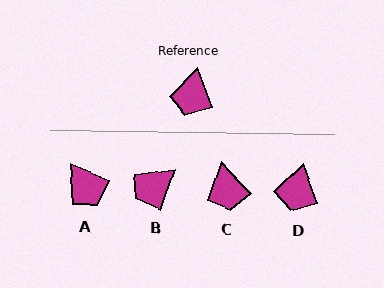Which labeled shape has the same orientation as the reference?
D.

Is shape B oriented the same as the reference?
No, it is off by about 38 degrees.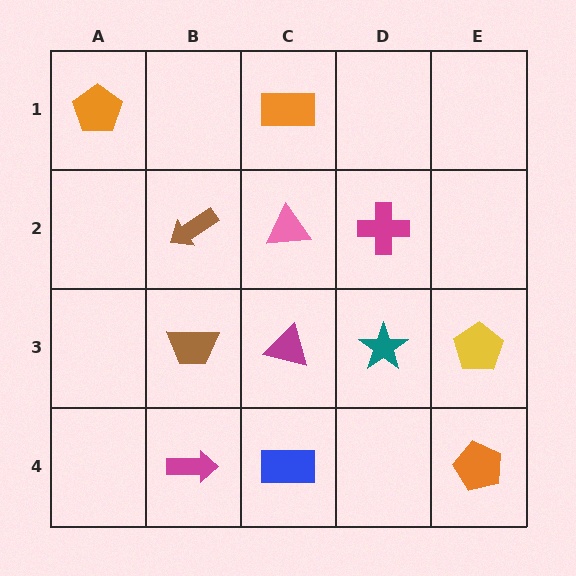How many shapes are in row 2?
3 shapes.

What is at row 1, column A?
An orange pentagon.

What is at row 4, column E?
An orange pentagon.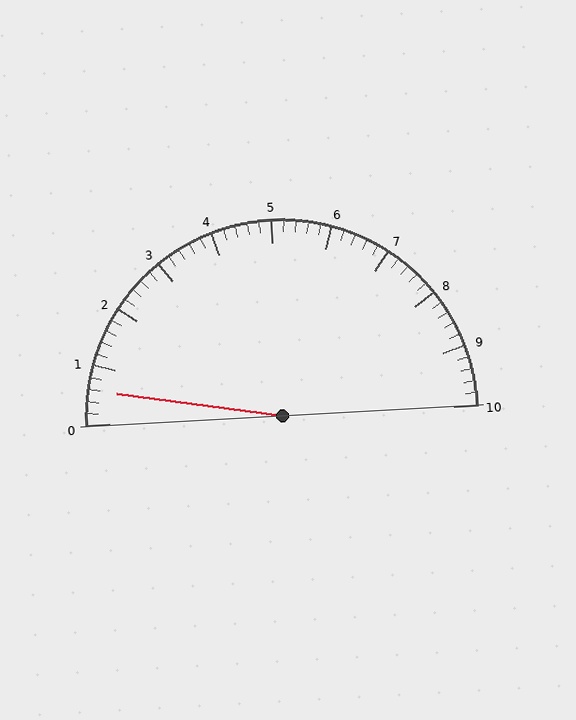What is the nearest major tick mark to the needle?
The nearest major tick mark is 1.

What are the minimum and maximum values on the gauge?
The gauge ranges from 0 to 10.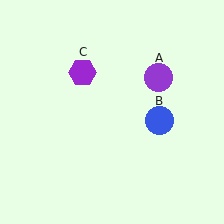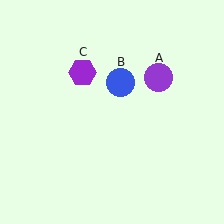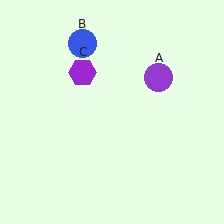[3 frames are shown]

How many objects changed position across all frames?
1 object changed position: blue circle (object B).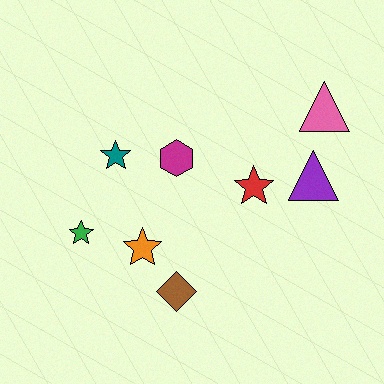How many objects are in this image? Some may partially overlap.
There are 8 objects.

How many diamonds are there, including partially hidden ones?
There is 1 diamond.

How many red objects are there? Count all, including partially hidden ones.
There is 1 red object.